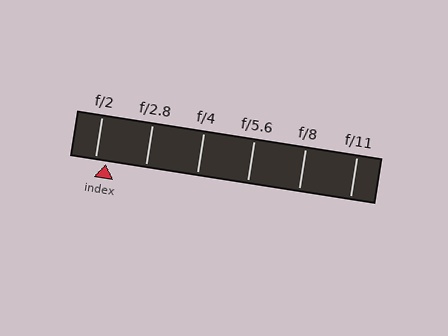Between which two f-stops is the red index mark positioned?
The index mark is between f/2 and f/2.8.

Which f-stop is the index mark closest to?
The index mark is closest to f/2.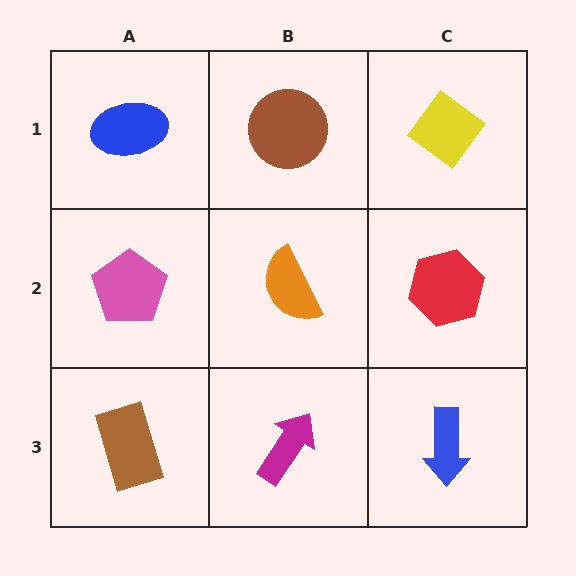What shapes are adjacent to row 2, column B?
A brown circle (row 1, column B), a magenta arrow (row 3, column B), a pink pentagon (row 2, column A), a red hexagon (row 2, column C).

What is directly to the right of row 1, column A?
A brown circle.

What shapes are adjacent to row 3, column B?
An orange semicircle (row 2, column B), a brown rectangle (row 3, column A), a blue arrow (row 3, column C).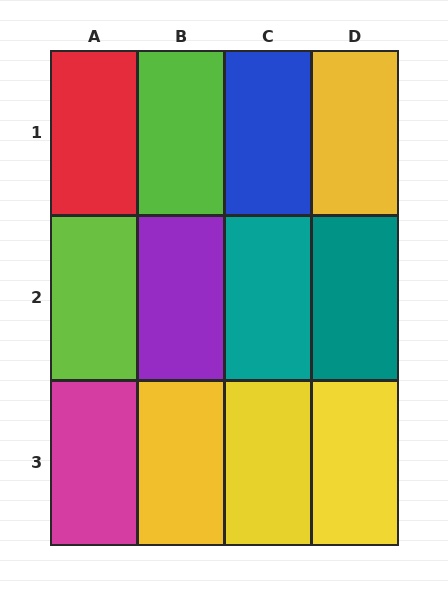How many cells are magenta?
1 cell is magenta.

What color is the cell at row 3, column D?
Yellow.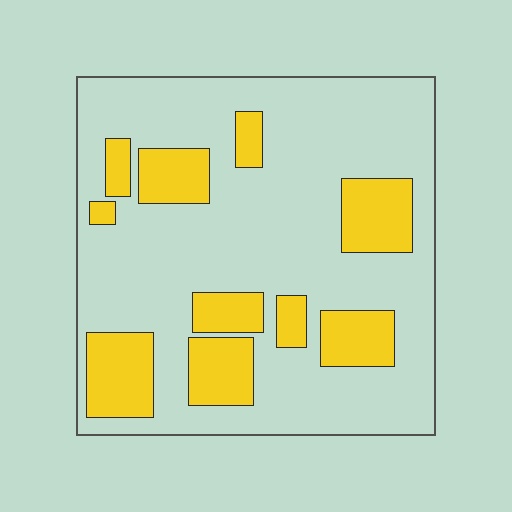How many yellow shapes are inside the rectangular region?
10.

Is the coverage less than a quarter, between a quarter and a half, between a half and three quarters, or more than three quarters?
Between a quarter and a half.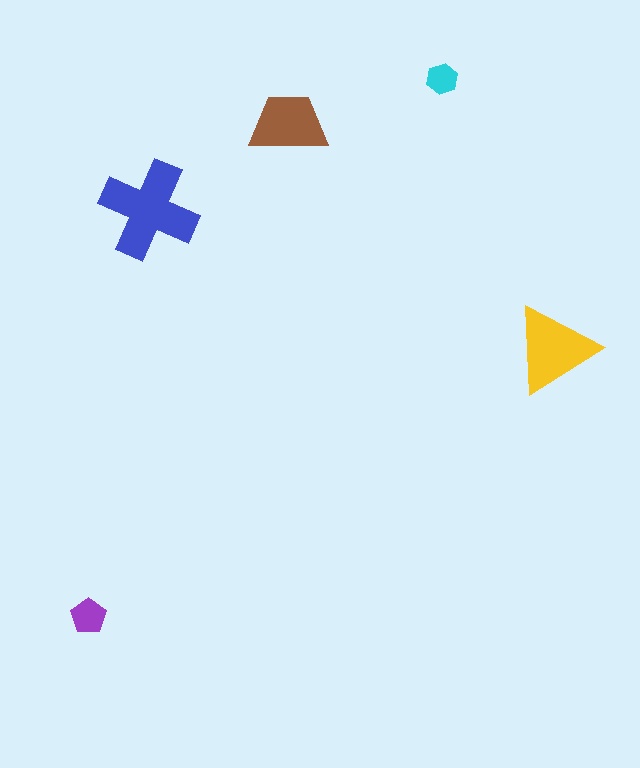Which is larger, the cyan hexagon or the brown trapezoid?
The brown trapezoid.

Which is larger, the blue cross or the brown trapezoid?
The blue cross.